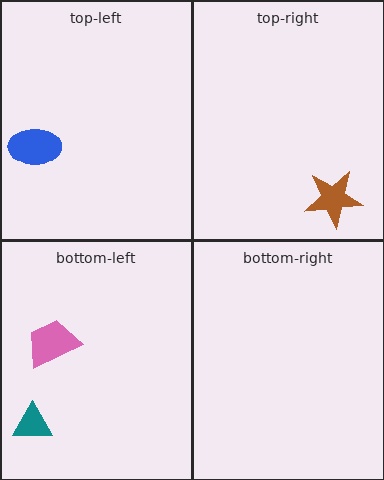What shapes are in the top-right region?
The brown star.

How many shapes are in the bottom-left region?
2.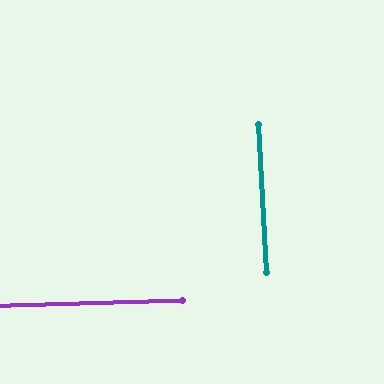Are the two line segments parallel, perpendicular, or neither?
Perpendicular — they meet at approximately 89°.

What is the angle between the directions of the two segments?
Approximately 89 degrees.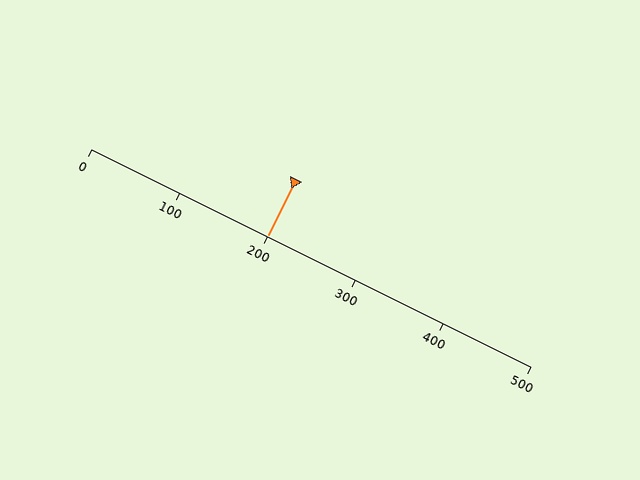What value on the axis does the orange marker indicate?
The marker indicates approximately 200.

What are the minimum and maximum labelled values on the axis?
The axis runs from 0 to 500.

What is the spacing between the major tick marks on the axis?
The major ticks are spaced 100 apart.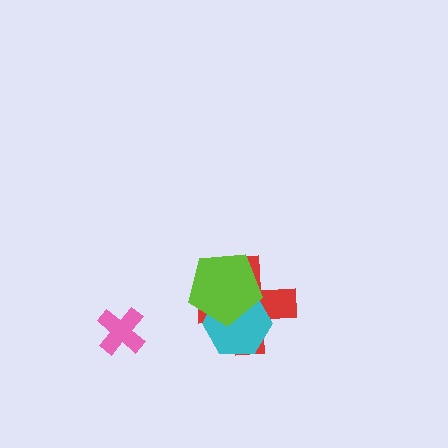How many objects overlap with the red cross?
2 objects overlap with the red cross.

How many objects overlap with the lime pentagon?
2 objects overlap with the lime pentagon.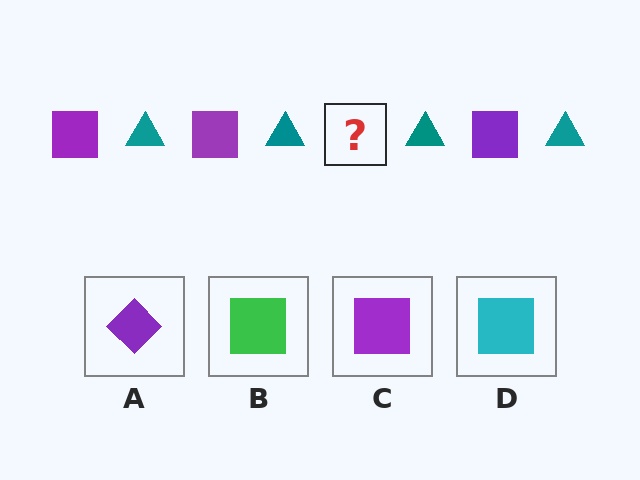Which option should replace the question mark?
Option C.